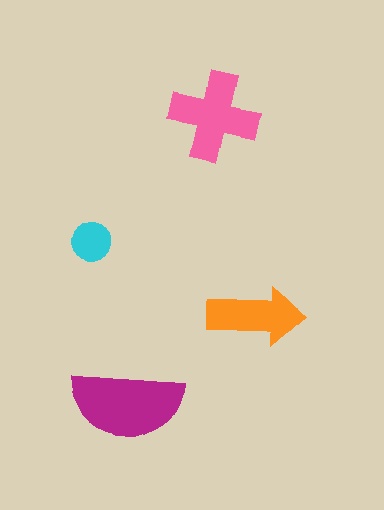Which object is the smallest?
The cyan circle.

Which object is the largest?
The magenta semicircle.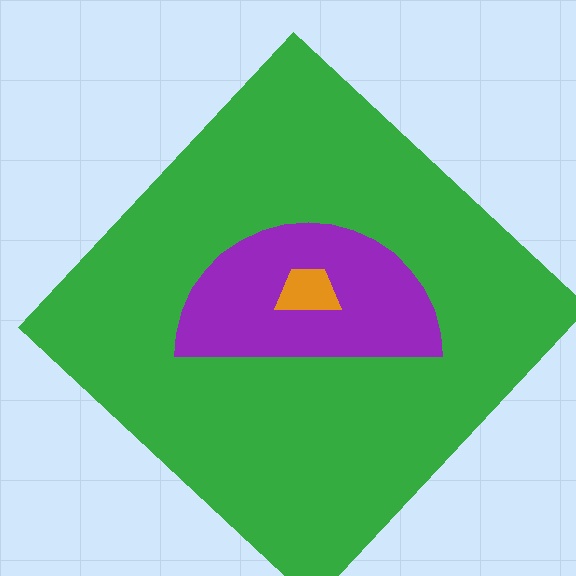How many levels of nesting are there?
3.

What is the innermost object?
The orange trapezoid.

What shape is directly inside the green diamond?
The purple semicircle.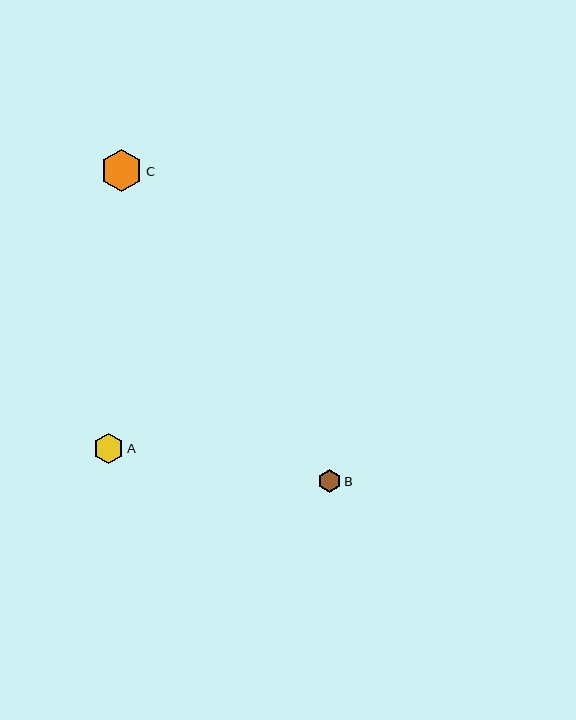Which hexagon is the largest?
Hexagon C is the largest with a size of approximately 42 pixels.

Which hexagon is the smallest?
Hexagon B is the smallest with a size of approximately 23 pixels.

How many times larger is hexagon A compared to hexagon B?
Hexagon A is approximately 1.3 times the size of hexagon B.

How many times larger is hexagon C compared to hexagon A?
Hexagon C is approximately 1.4 times the size of hexagon A.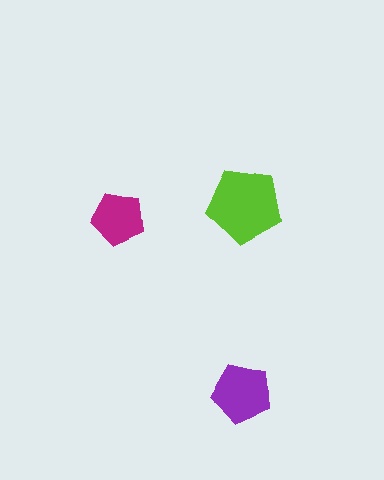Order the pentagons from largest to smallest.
the lime one, the purple one, the magenta one.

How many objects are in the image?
There are 3 objects in the image.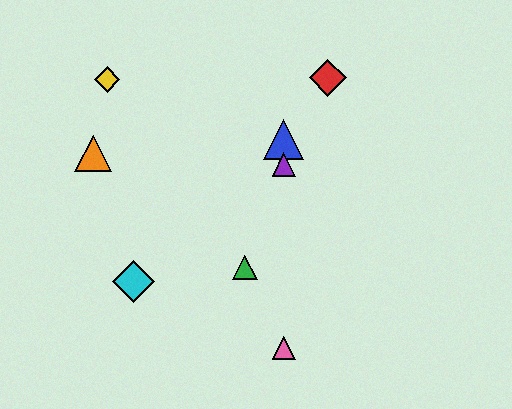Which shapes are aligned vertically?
The blue triangle, the purple triangle, the pink triangle are aligned vertically.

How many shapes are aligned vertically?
3 shapes (the blue triangle, the purple triangle, the pink triangle) are aligned vertically.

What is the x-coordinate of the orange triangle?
The orange triangle is at x≈93.